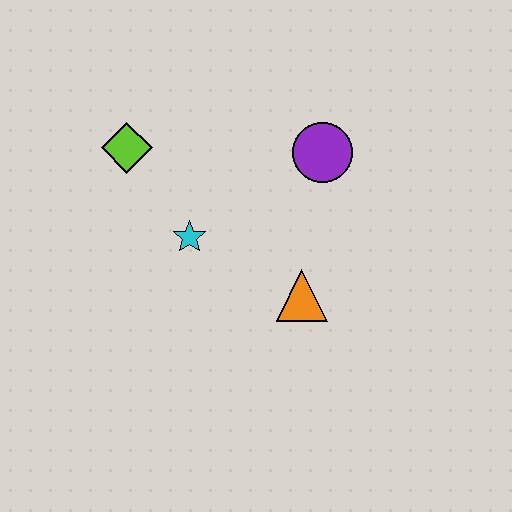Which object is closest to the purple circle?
The orange triangle is closest to the purple circle.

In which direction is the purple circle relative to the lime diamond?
The purple circle is to the right of the lime diamond.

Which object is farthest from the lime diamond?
The orange triangle is farthest from the lime diamond.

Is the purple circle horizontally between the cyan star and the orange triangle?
No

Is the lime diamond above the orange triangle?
Yes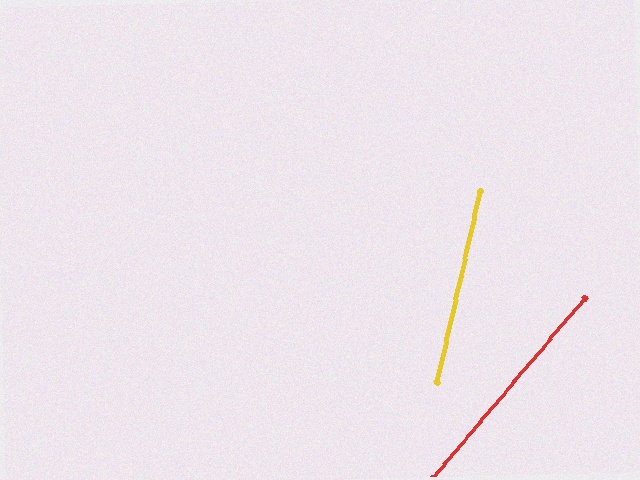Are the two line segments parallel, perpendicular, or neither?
Neither parallel nor perpendicular — they differ by about 27°.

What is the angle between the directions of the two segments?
Approximately 27 degrees.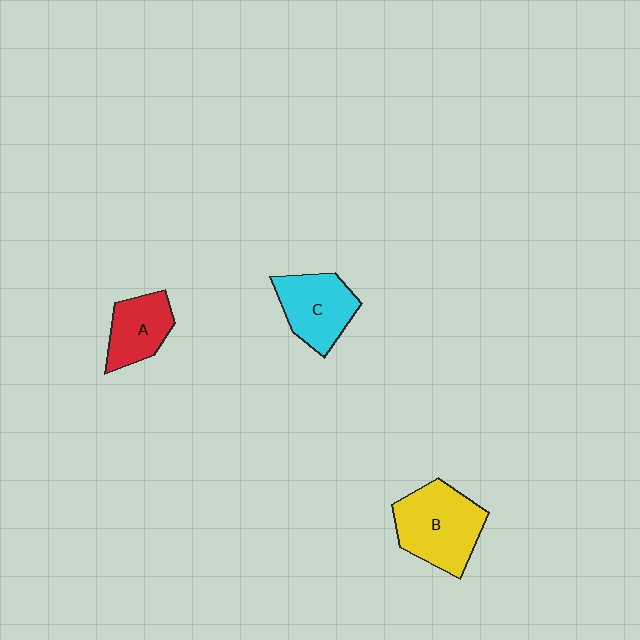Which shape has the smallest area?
Shape A (red).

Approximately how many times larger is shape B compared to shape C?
Approximately 1.3 times.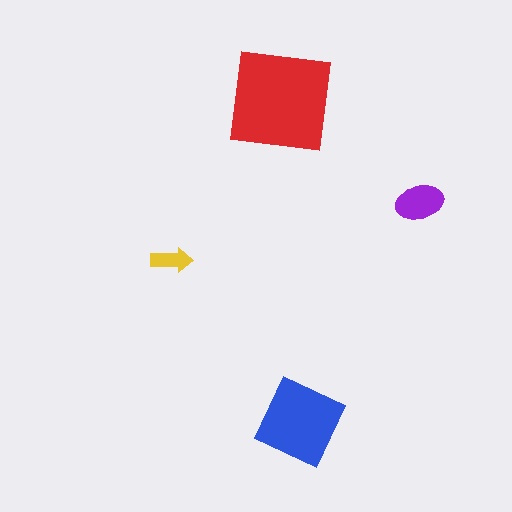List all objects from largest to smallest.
The red square, the blue square, the purple ellipse, the yellow arrow.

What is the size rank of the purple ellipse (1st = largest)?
3rd.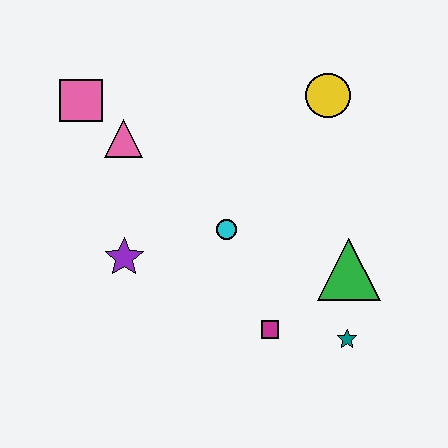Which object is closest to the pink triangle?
The pink square is closest to the pink triangle.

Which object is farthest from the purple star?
The yellow circle is farthest from the purple star.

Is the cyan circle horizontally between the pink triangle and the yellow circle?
Yes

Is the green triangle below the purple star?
Yes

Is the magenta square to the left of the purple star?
No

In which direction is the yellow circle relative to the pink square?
The yellow circle is to the right of the pink square.